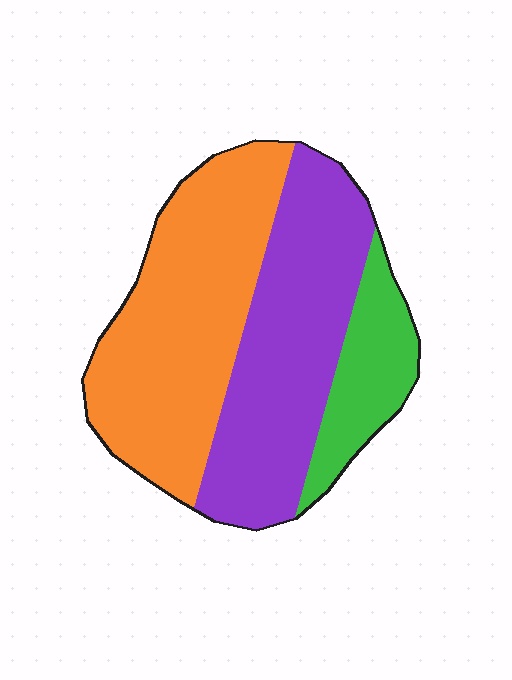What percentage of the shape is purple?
Purple takes up between a third and a half of the shape.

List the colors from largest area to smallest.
From largest to smallest: orange, purple, green.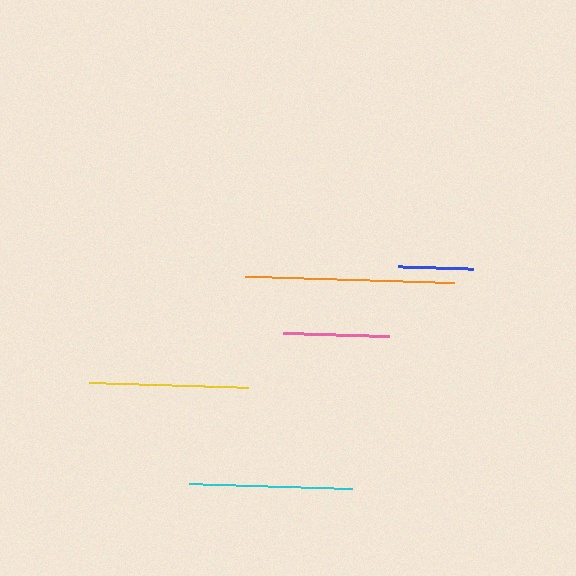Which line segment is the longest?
The orange line is the longest at approximately 209 pixels.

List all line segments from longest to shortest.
From longest to shortest: orange, cyan, yellow, pink, blue.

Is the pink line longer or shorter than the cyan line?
The cyan line is longer than the pink line.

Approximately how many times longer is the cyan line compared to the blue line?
The cyan line is approximately 2.2 times the length of the blue line.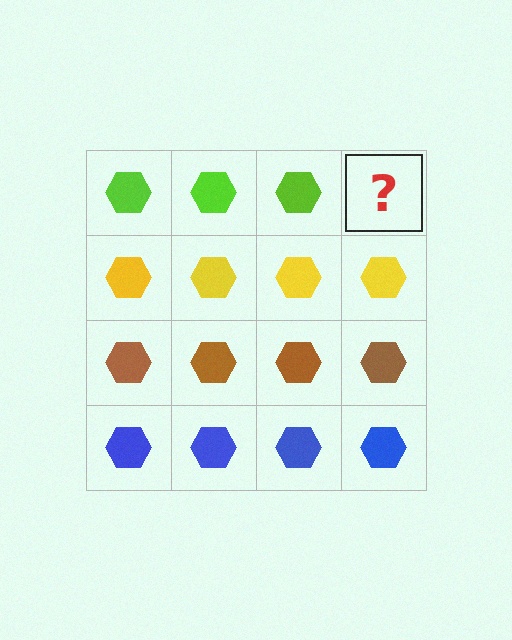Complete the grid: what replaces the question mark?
The question mark should be replaced with a lime hexagon.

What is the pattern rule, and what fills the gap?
The rule is that each row has a consistent color. The gap should be filled with a lime hexagon.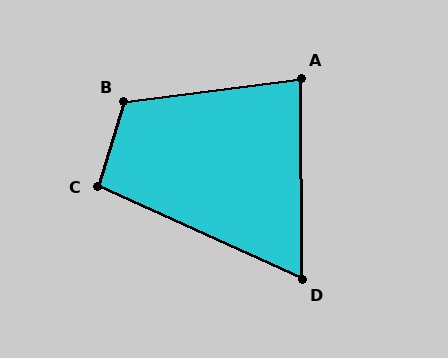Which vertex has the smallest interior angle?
D, at approximately 65 degrees.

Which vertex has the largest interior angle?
B, at approximately 115 degrees.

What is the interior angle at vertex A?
Approximately 83 degrees (acute).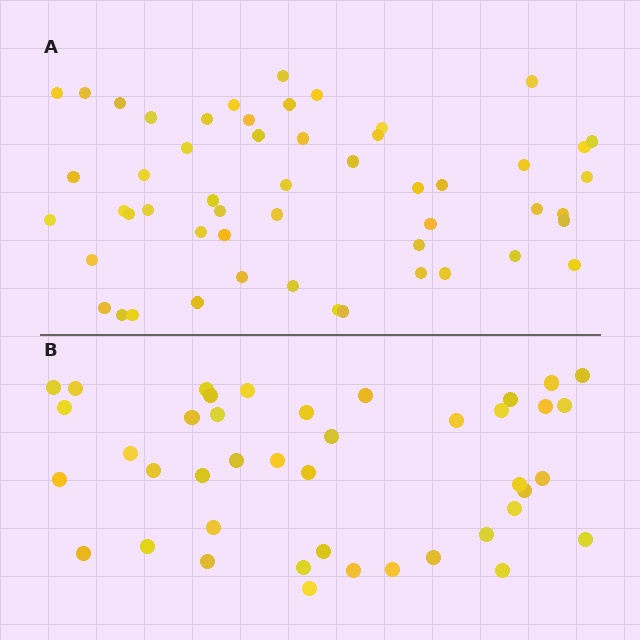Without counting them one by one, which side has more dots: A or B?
Region A (the top region) has more dots.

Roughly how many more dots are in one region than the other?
Region A has roughly 12 or so more dots than region B.